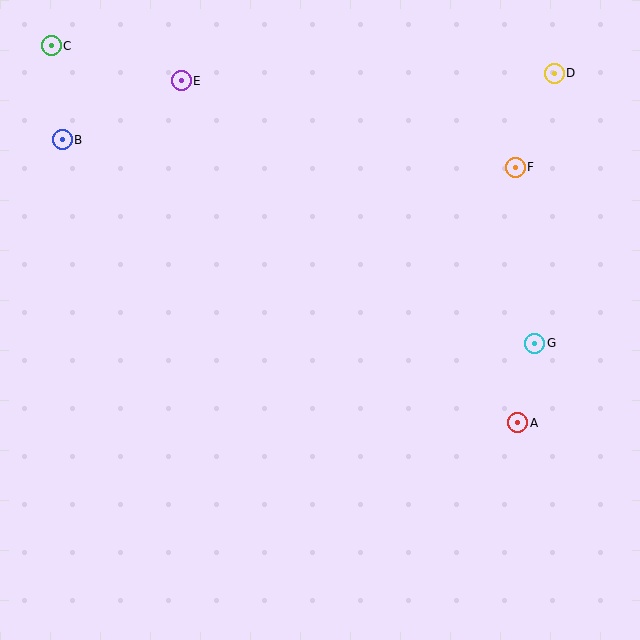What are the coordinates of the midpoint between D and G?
The midpoint between D and G is at (545, 208).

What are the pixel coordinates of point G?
Point G is at (535, 343).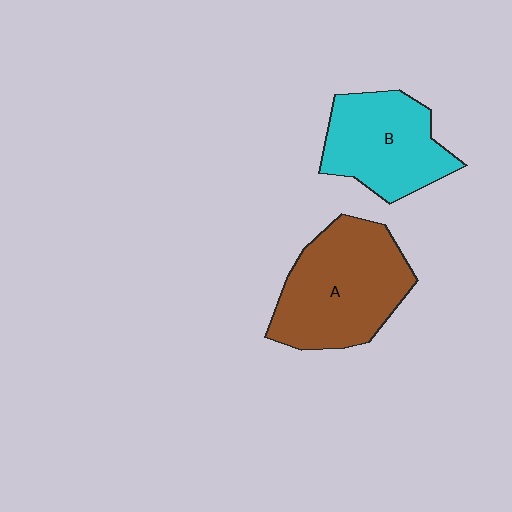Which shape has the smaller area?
Shape B (cyan).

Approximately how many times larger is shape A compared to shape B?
Approximately 1.3 times.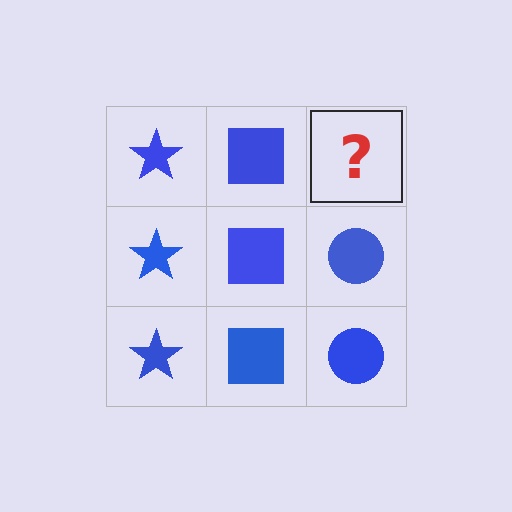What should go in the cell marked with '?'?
The missing cell should contain a blue circle.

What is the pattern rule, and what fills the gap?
The rule is that each column has a consistent shape. The gap should be filled with a blue circle.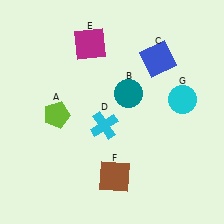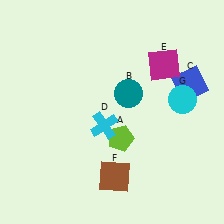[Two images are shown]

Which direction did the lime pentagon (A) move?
The lime pentagon (A) moved right.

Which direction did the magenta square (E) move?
The magenta square (E) moved right.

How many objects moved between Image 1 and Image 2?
3 objects moved between the two images.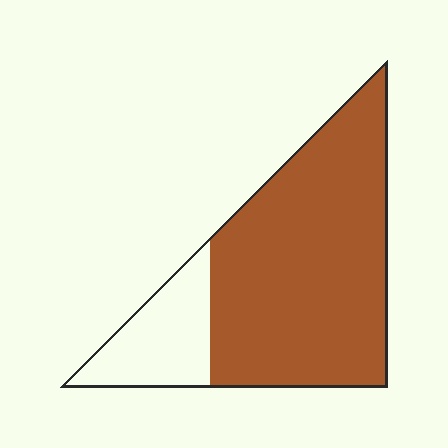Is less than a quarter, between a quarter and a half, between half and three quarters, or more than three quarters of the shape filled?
More than three quarters.